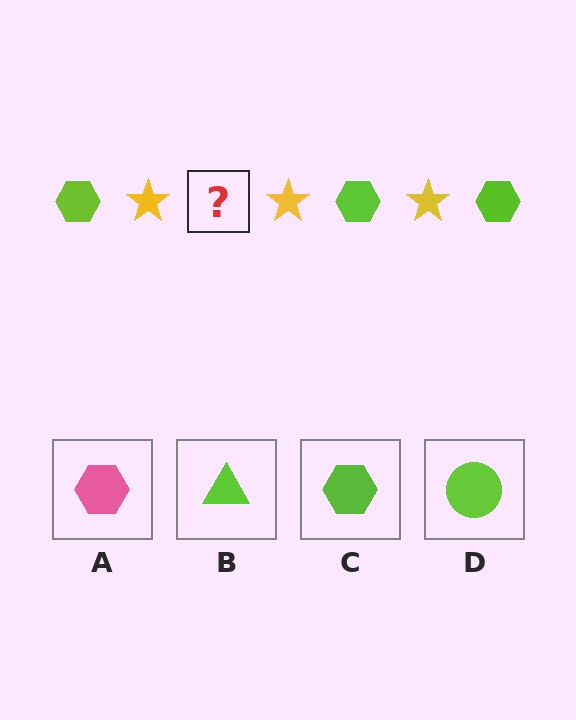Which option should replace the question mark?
Option C.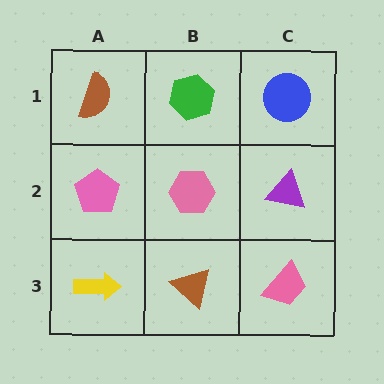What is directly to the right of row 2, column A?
A pink hexagon.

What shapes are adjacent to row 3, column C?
A purple triangle (row 2, column C), a brown triangle (row 3, column B).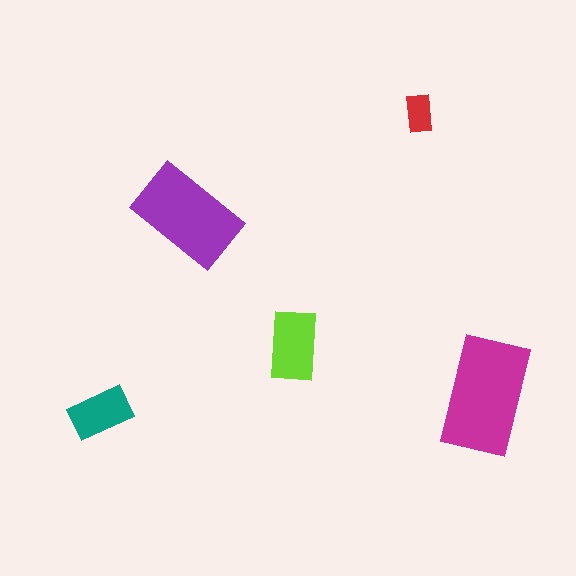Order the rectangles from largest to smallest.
the magenta one, the purple one, the lime one, the teal one, the red one.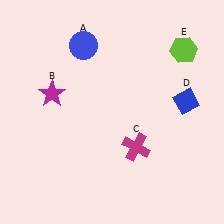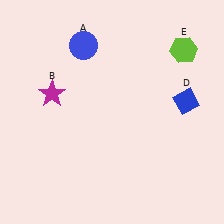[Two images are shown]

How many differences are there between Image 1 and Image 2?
There is 1 difference between the two images.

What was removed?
The magenta cross (C) was removed in Image 2.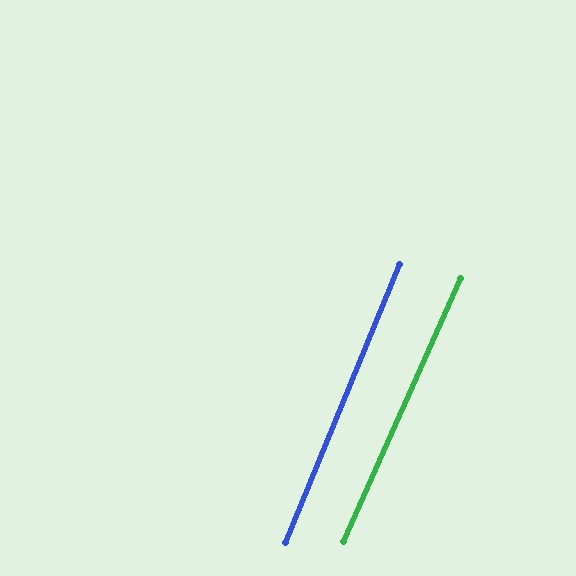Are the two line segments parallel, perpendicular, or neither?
Parallel — their directions differ by only 1.6°.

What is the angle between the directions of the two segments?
Approximately 2 degrees.